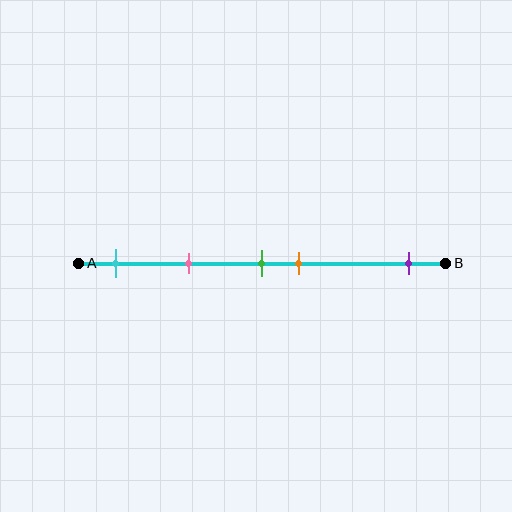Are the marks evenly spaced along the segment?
No, the marks are not evenly spaced.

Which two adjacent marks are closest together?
The green and orange marks are the closest adjacent pair.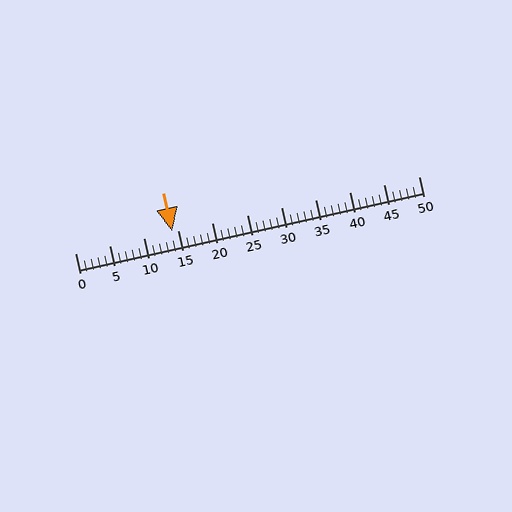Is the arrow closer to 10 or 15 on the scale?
The arrow is closer to 15.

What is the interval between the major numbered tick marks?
The major tick marks are spaced 5 units apart.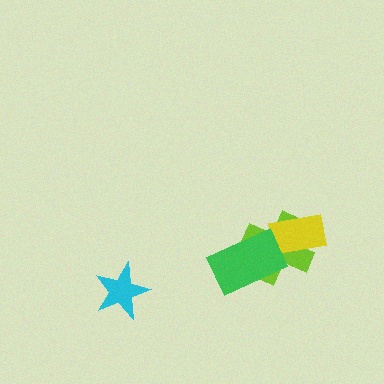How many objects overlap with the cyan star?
0 objects overlap with the cyan star.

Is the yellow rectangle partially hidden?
No, no other shape covers it.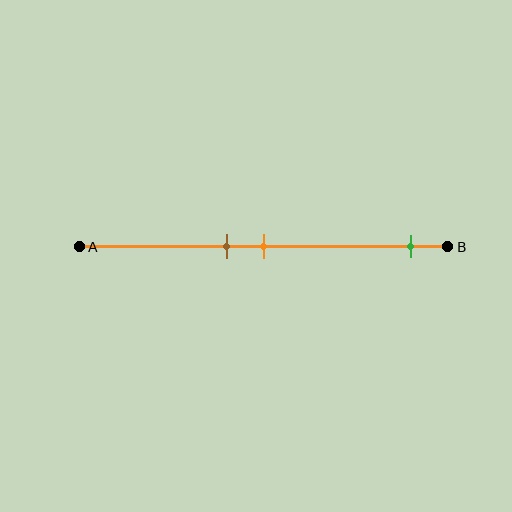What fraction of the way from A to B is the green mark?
The green mark is approximately 90% (0.9) of the way from A to B.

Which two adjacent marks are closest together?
The brown and orange marks are the closest adjacent pair.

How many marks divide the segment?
There are 3 marks dividing the segment.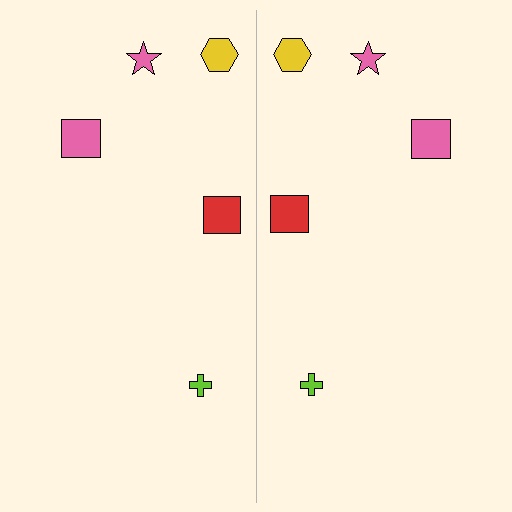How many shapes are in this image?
There are 10 shapes in this image.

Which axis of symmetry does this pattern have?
The pattern has a vertical axis of symmetry running through the center of the image.